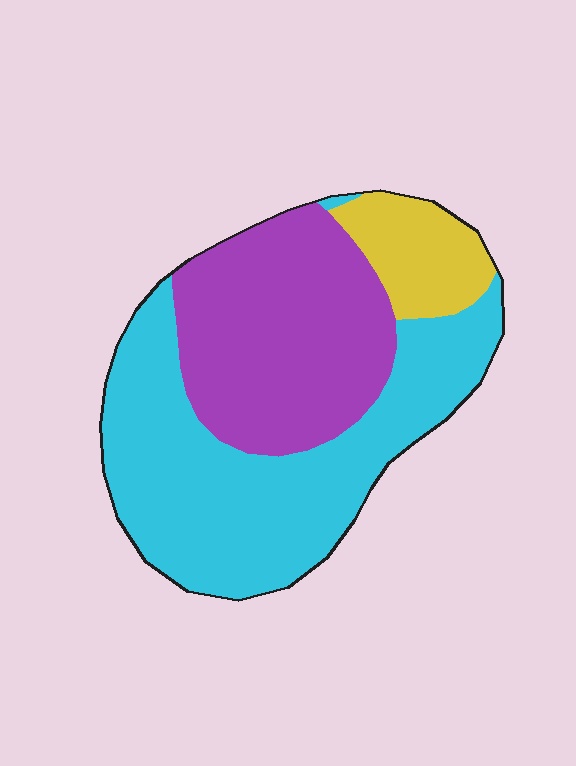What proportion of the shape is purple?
Purple covers around 40% of the shape.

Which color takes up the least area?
Yellow, at roughly 10%.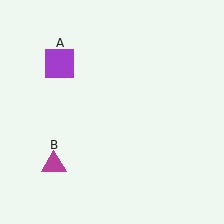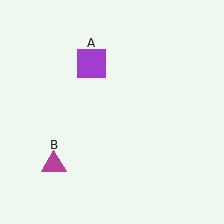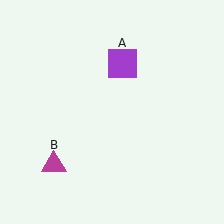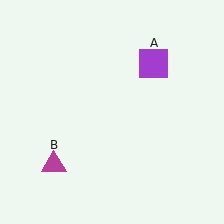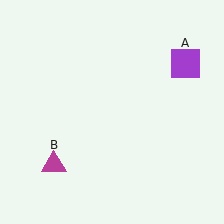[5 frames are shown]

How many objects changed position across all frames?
1 object changed position: purple square (object A).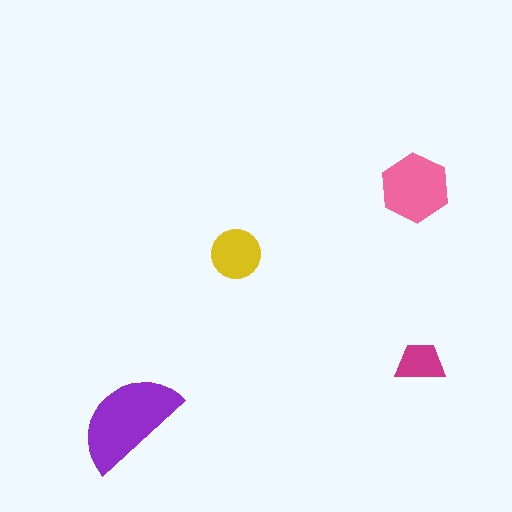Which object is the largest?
The purple semicircle.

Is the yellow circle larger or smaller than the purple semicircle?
Smaller.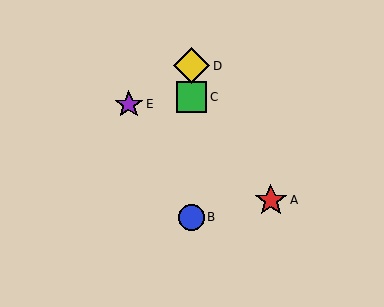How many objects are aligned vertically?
3 objects (B, C, D) are aligned vertically.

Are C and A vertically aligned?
No, C is at x≈192 and A is at x≈271.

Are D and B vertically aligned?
Yes, both are at x≈192.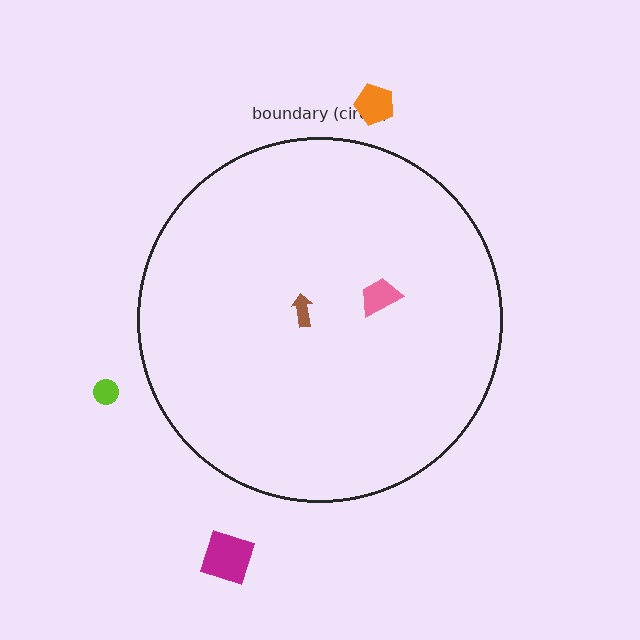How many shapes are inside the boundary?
2 inside, 3 outside.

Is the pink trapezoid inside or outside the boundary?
Inside.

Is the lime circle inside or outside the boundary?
Outside.